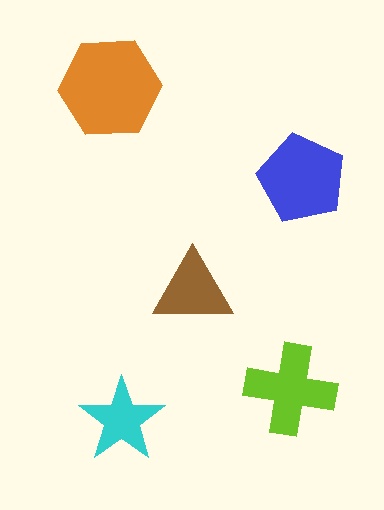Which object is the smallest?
The cyan star.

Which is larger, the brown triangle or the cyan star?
The brown triangle.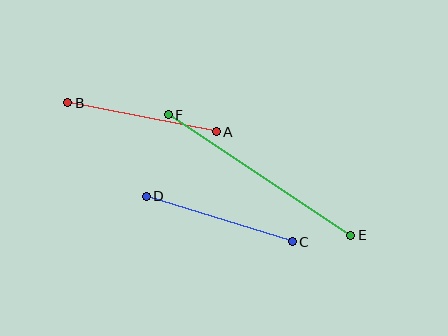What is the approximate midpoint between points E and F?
The midpoint is at approximately (260, 175) pixels.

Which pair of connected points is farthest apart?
Points E and F are farthest apart.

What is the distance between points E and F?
The distance is approximately 219 pixels.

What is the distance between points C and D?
The distance is approximately 153 pixels.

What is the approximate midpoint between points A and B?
The midpoint is at approximately (142, 117) pixels.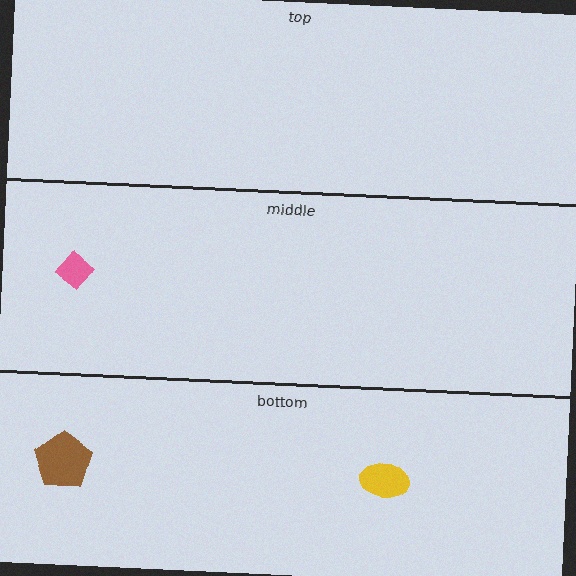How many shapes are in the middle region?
1.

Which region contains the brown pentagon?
The bottom region.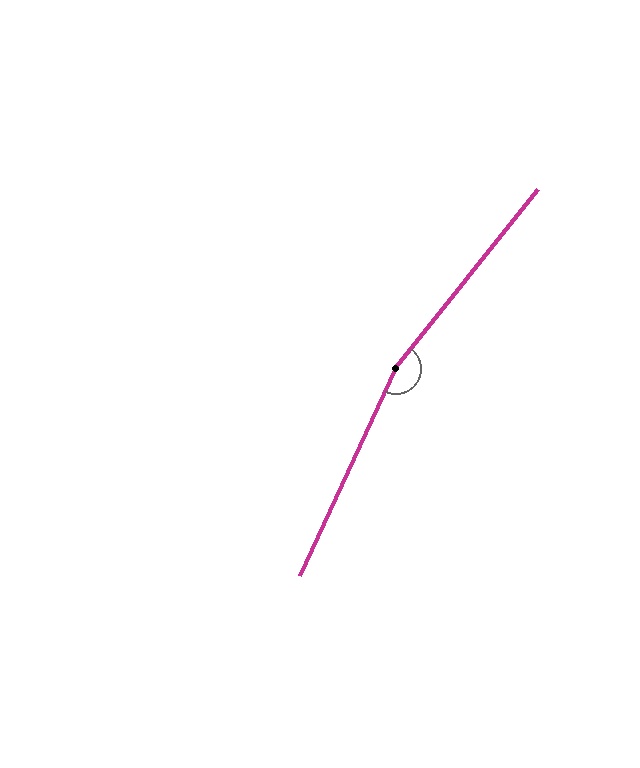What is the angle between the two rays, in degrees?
Approximately 166 degrees.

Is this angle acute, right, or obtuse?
It is obtuse.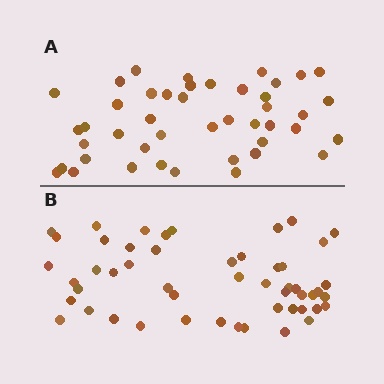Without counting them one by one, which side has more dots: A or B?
Region B (the bottom region) has more dots.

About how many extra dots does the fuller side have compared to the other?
Region B has roughly 8 or so more dots than region A.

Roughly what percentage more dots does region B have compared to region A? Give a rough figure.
About 15% more.